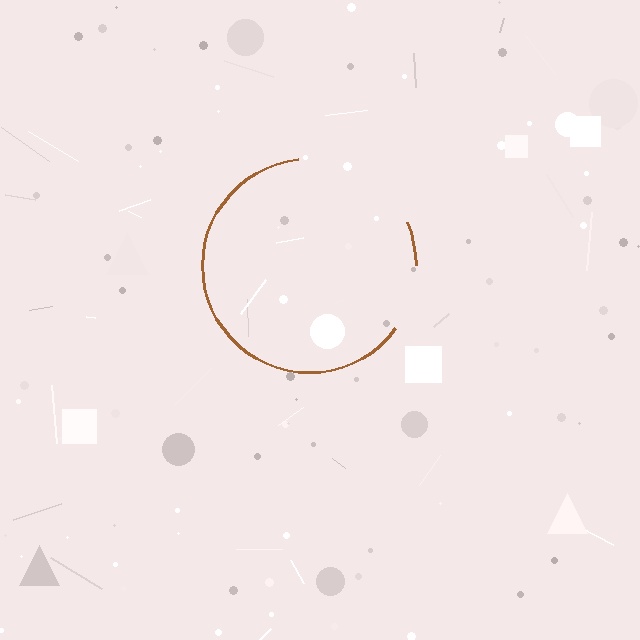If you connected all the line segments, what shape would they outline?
They would outline a circle.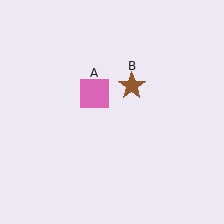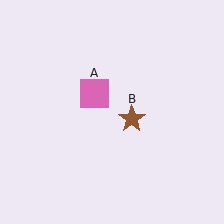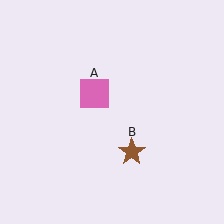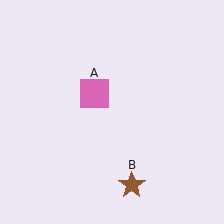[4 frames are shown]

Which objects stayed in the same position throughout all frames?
Pink square (object A) remained stationary.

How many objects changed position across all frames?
1 object changed position: brown star (object B).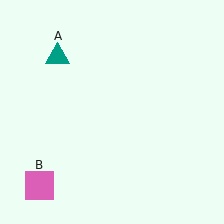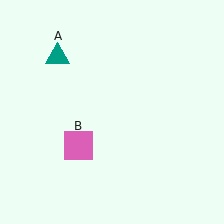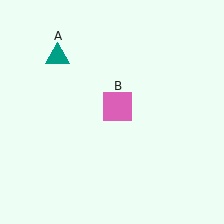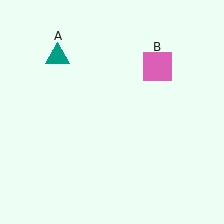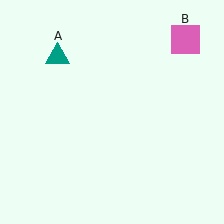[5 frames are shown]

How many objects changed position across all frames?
1 object changed position: pink square (object B).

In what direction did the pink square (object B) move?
The pink square (object B) moved up and to the right.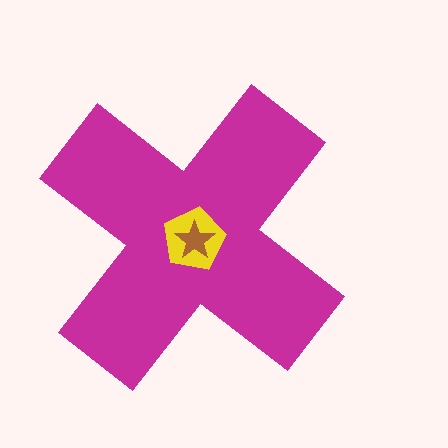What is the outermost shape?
The magenta cross.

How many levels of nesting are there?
3.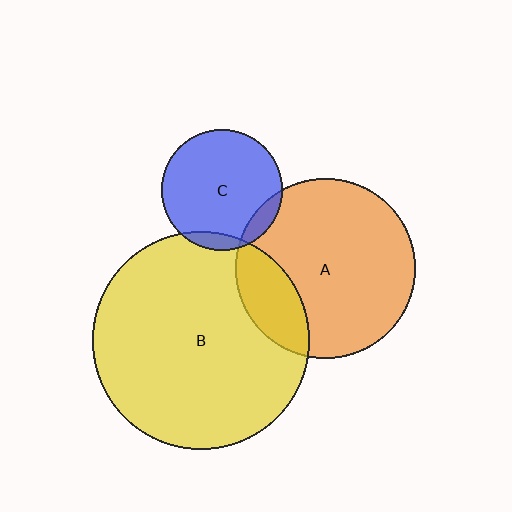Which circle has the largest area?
Circle B (yellow).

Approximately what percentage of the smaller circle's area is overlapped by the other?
Approximately 20%.